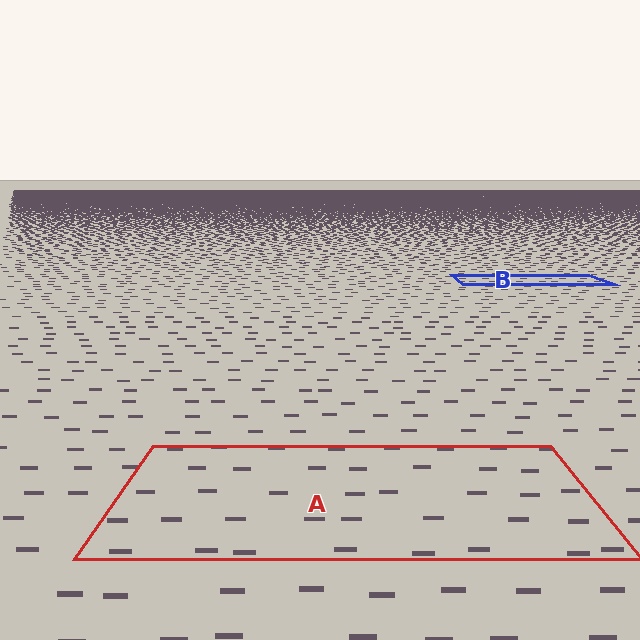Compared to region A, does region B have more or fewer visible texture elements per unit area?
Region B has more texture elements per unit area — they are packed more densely because it is farther away.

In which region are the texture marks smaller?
The texture marks are smaller in region B, because it is farther away.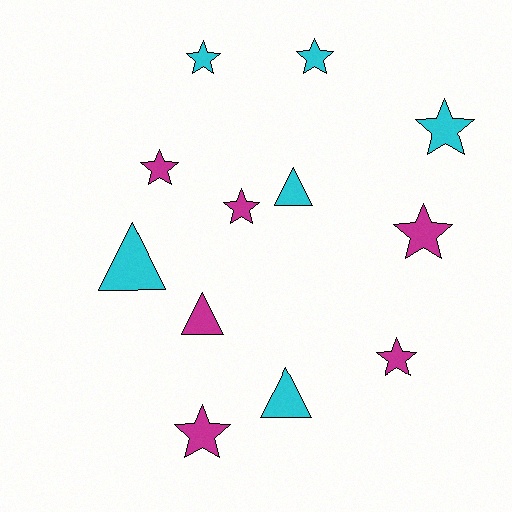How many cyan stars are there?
There are 3 cyan stars.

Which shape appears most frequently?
Star, with 8 objects.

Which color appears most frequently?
Cyan, with 6 objects.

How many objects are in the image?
There are 12 objects.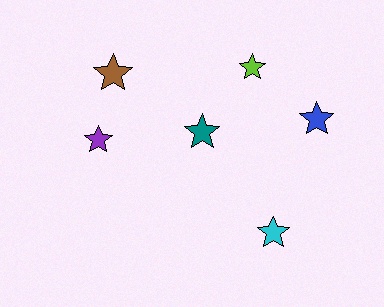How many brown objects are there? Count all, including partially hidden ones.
There is 1 brown object.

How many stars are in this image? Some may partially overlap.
There are 6 stars.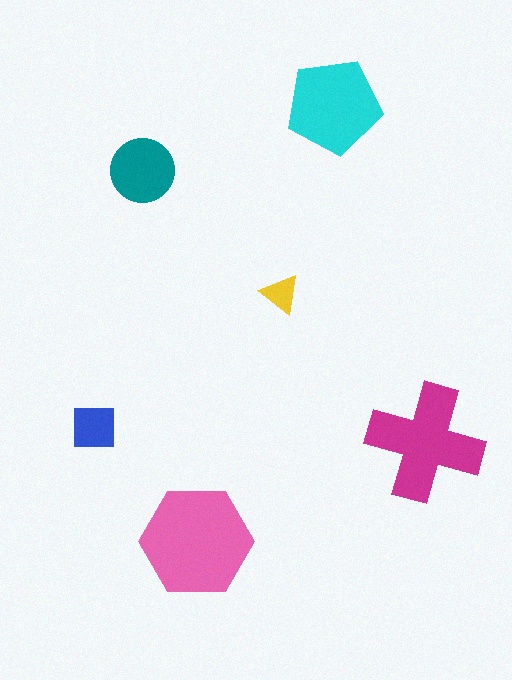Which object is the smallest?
The yellow triangle.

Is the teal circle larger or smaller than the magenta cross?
Smaller.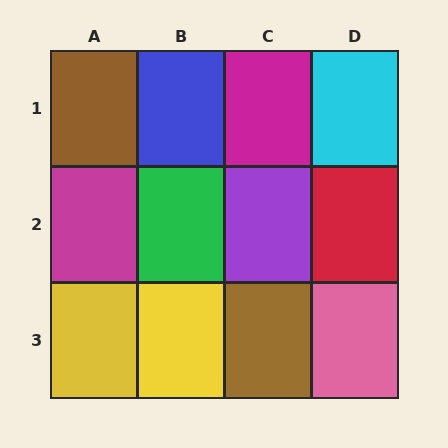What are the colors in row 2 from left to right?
Magenta, green, purple, red.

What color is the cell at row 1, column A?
Brown.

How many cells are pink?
1 cell is pink.